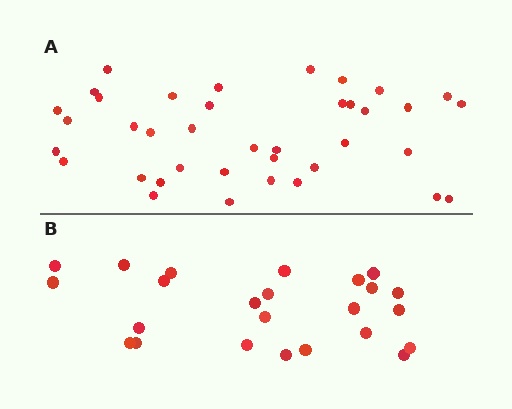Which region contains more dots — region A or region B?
Region A (the top region) has more dots.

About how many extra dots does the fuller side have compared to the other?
Region A has approximately 15 more dots than region B.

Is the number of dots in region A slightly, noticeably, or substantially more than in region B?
Region A has substantially more. The ratio is roughly 1.6 to 1.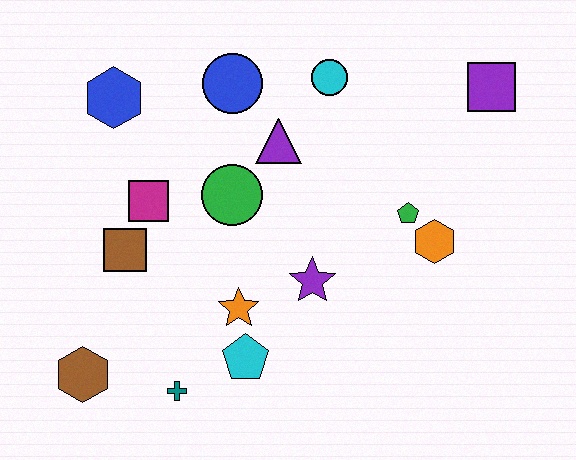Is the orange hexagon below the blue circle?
Yes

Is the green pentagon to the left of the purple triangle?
No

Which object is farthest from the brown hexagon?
The purple square is farthest from the brown hexagon.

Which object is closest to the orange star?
The cyan pentagon is closest to the orange star.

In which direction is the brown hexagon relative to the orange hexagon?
The brown hexagon is to the left of the orange hexagon.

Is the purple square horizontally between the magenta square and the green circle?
No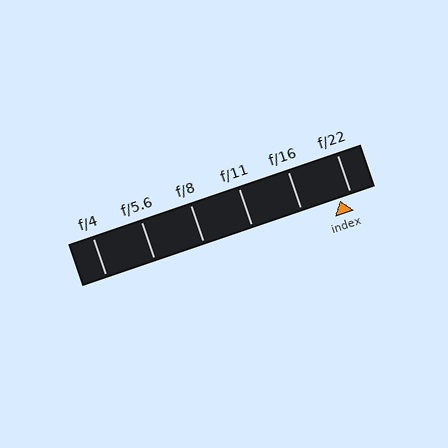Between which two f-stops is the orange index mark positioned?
The index mark is between f/16 and f/22.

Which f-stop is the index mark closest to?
The index mark is closest to f/22.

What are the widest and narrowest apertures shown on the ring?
The widest aperture shown is f/4 and the narrowest is f/22.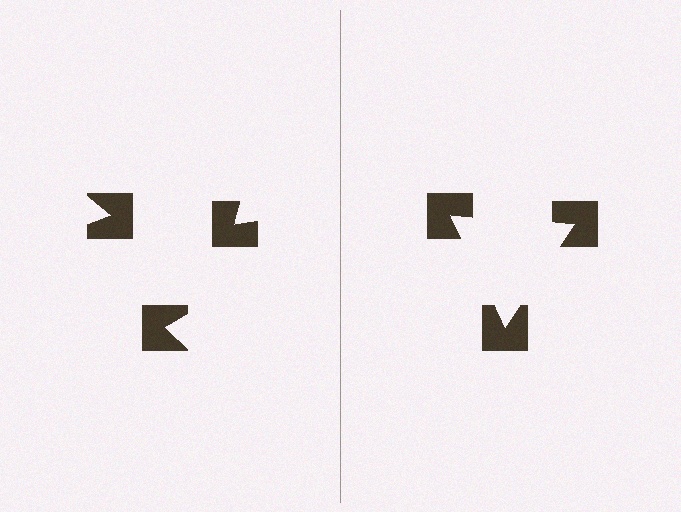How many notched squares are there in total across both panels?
6 — 3 on each side.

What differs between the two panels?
The notched squares are positioned identically on both sides; only the wedge orientations differ. On the right they align to a triangle; on the left they are misaligned.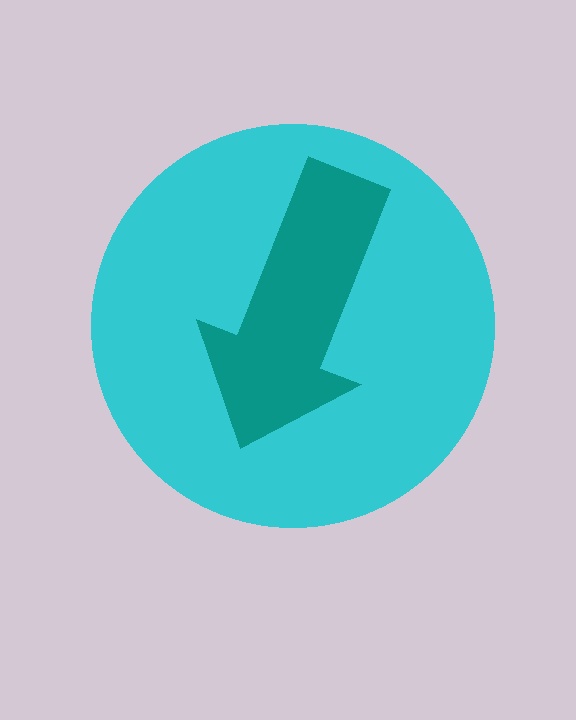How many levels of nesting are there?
2.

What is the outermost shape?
The cyan circle.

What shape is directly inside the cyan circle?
The teal arrow.